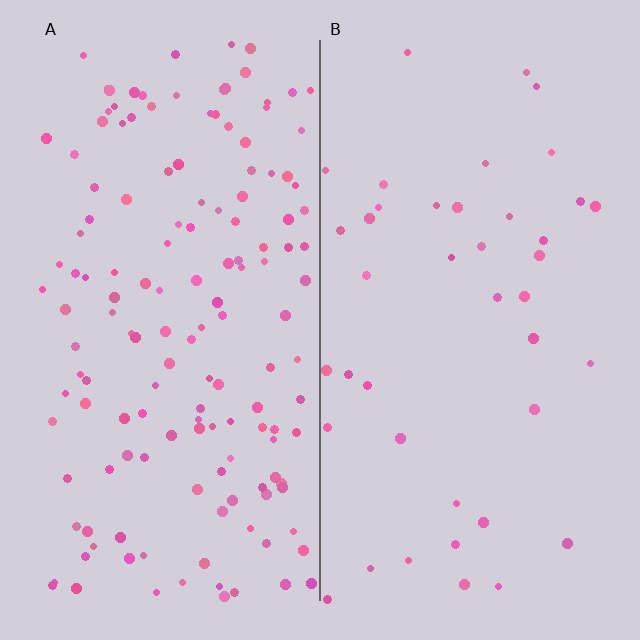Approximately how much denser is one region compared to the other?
Approximately 3.6× — region A over region B.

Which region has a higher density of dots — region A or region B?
A (the left).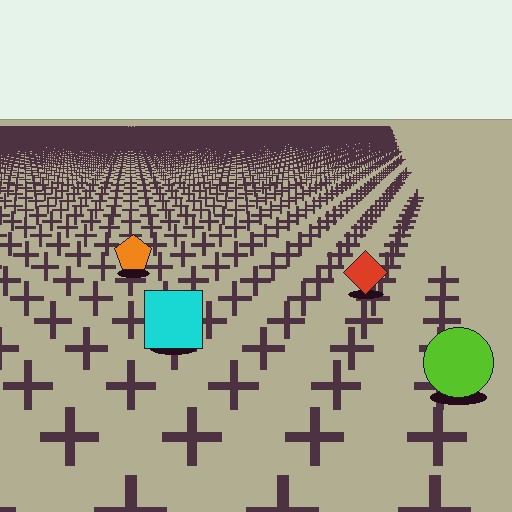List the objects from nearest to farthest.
From nearest to farthest: the lime circle, the cyan square, the red diamond, the orange pentagon.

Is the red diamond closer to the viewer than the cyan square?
No. The cyan square is closer — you can tell from the texture gradient: the ground texture is coarser near it.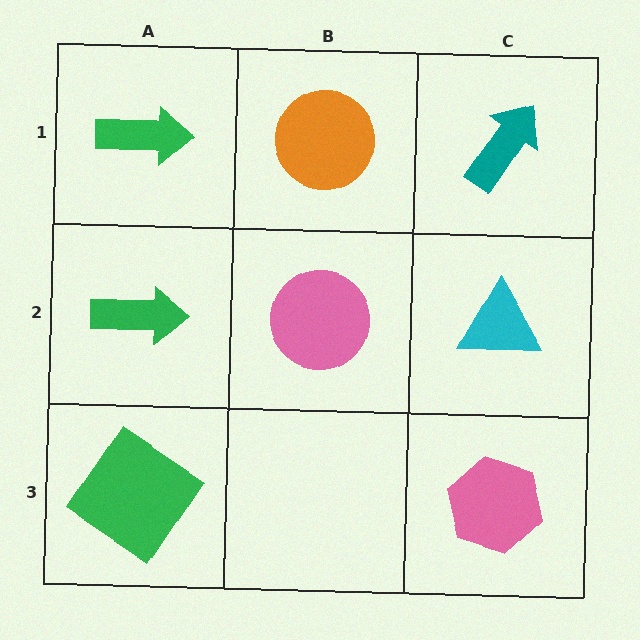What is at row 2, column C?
A cyan triangle.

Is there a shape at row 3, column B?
No, that cell is empty.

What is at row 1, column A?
A green arrow.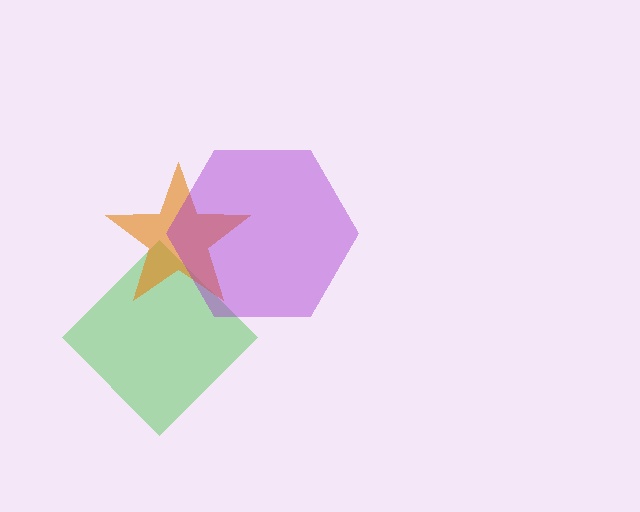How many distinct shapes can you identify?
There are 3 distinct shapes: a green diamond, an orange star, a purple hexagon.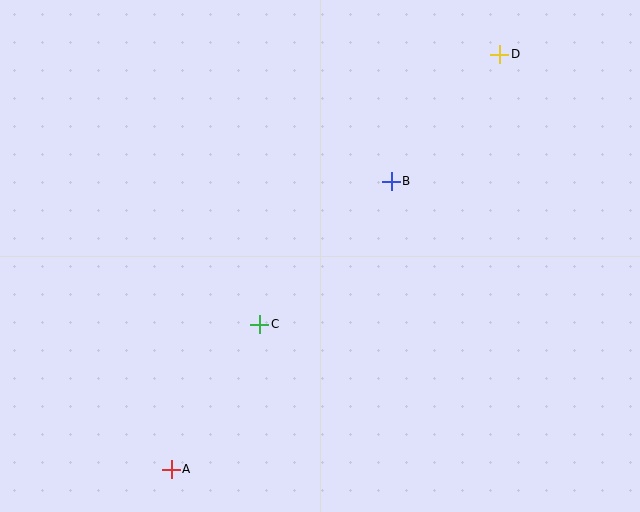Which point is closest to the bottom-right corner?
Point B is closest to the bottom-right corner.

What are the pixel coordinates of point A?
Point A is at (171, 469).